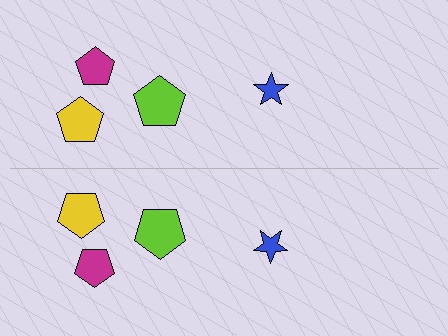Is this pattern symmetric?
Yes, this pattern has bilateral (reflection) symmetry.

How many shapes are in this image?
There are 8 shapes in this image.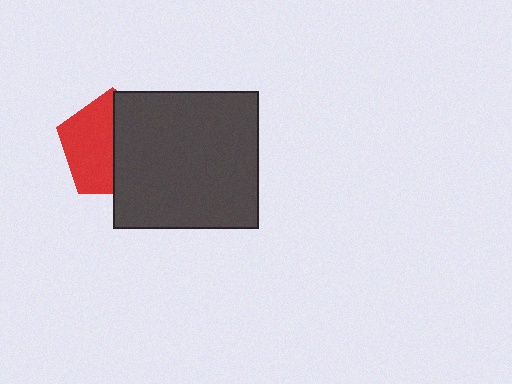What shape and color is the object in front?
The object in front is a dark gray rectangle.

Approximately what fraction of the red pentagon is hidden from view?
Roughly 49% of the red pentagon is hidden behind the dark gray rectangle.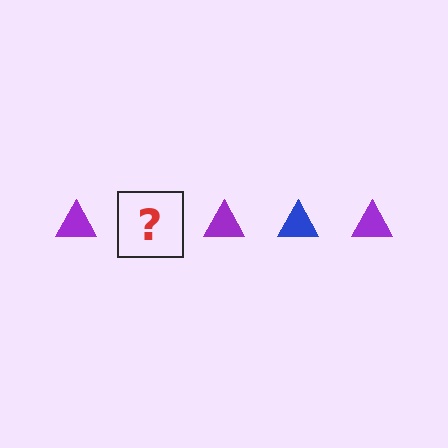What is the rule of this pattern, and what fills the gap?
The rule is that the pattern cycles through purple, blue triangles. The gap should be filled with a blue triangle.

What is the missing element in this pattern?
The missing element is a blue triangle.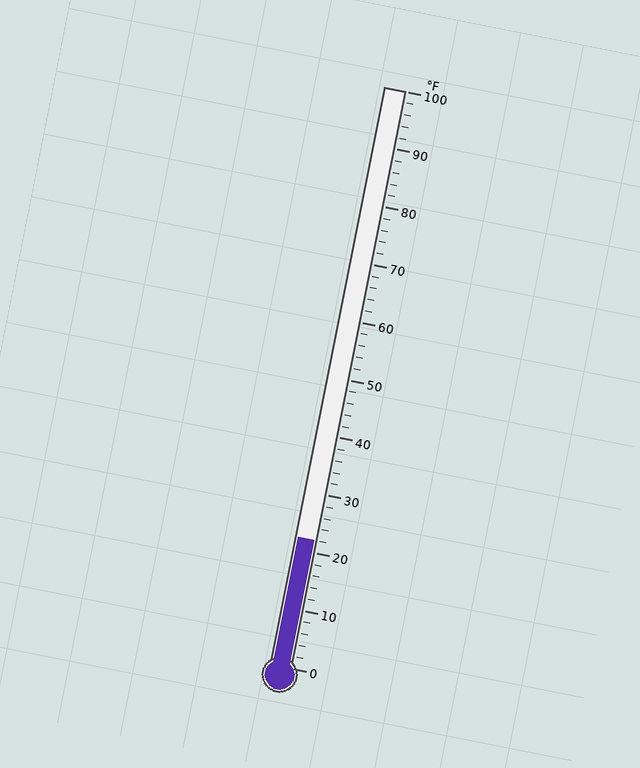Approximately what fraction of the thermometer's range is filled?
The thermometer is filled to approximately 20% of its range.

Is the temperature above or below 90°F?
The temperature is below 90°F.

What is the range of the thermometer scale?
The thermometer scale ranges from 0°F to 100°F.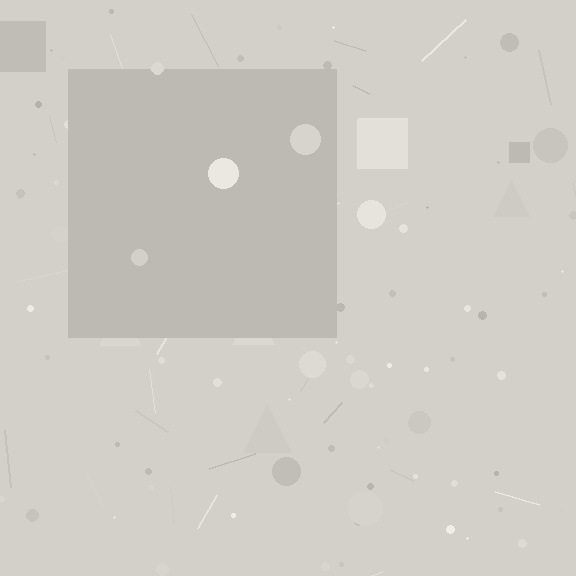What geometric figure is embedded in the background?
A square is embedded in the background.